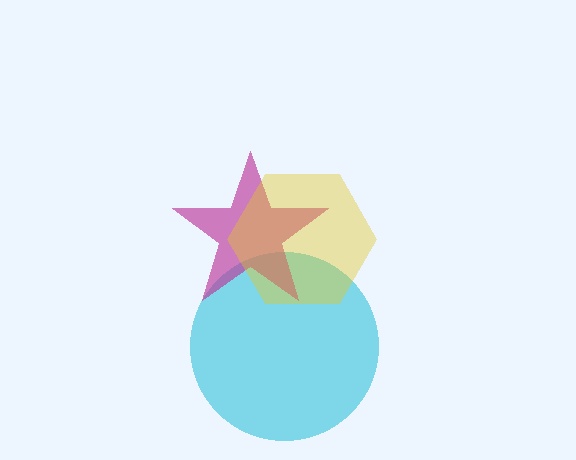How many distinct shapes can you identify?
There are 3 distinct shapes: a cyan circle, a magenta star, a yellow hexagon.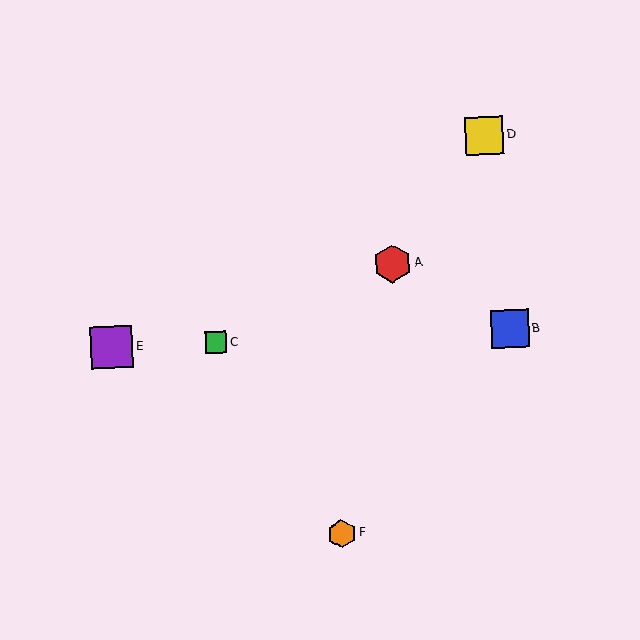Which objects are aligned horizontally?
Objects B, C, E are aligned horizontally.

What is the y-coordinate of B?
Object B is at y≈329.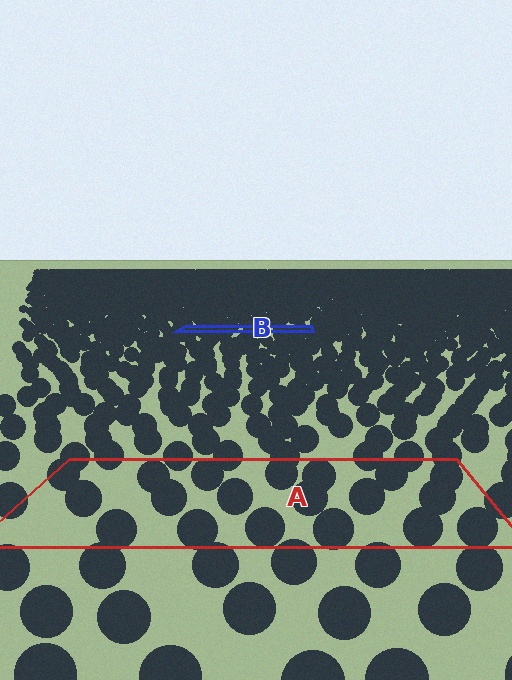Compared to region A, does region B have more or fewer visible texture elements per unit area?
Region B has more texture elements per unit area — they are packed more densely because it is farther away.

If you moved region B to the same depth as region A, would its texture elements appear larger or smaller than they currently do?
They would appear larger. At a closer depth, the same texture elements are projected at a bigger on-screen size.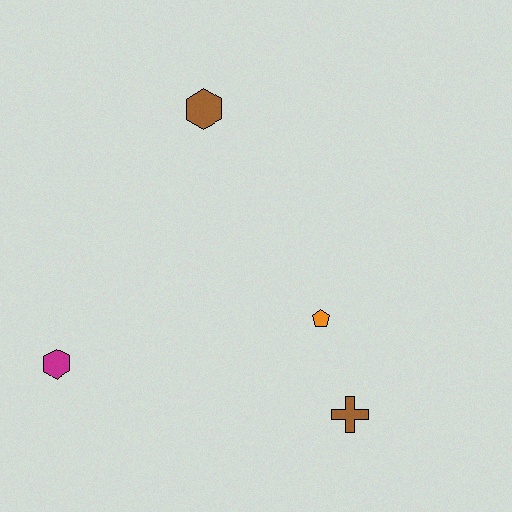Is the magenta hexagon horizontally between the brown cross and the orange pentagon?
No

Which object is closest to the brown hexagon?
The orange pentagon is closest to the brown hexagon.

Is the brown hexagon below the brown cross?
No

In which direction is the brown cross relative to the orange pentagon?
The brown cross is below the orange pentagon.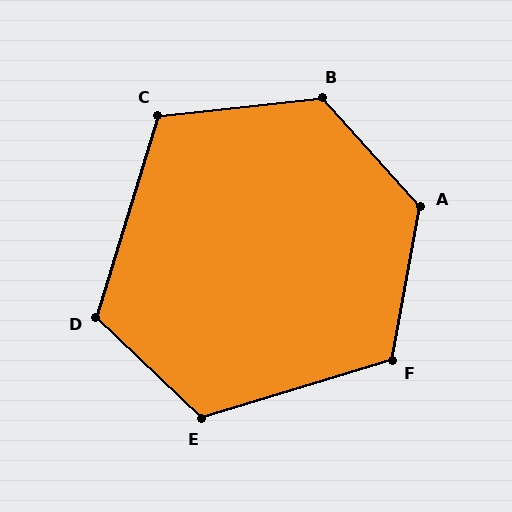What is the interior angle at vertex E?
Approximately 119 degrees (obtuse).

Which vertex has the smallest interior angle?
C, at approximately 113 degrees.